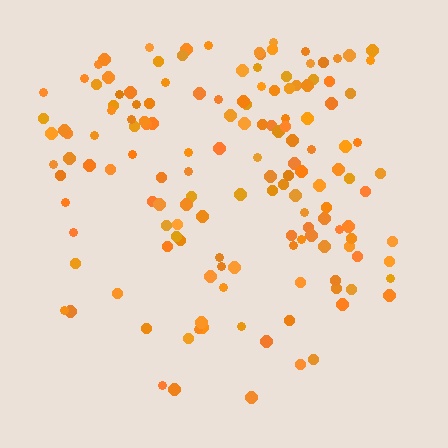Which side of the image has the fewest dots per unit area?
The bottom.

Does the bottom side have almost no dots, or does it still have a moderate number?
Still a moderate number, just noticeably fewer than the top.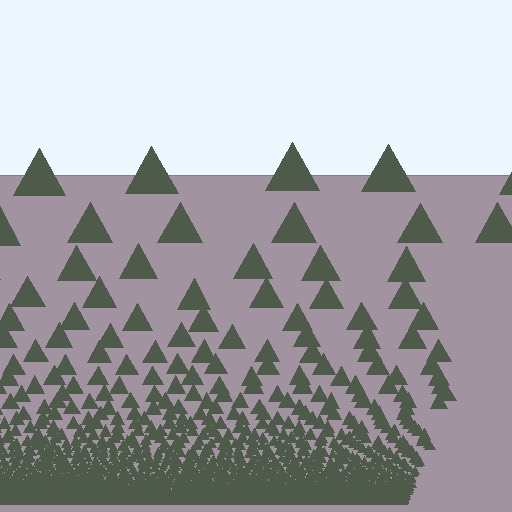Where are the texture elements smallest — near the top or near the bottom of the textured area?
Near the bottom.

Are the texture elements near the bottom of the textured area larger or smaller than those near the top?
Smaller. The gradient is inverted — elements near the bottom are smaller and denser.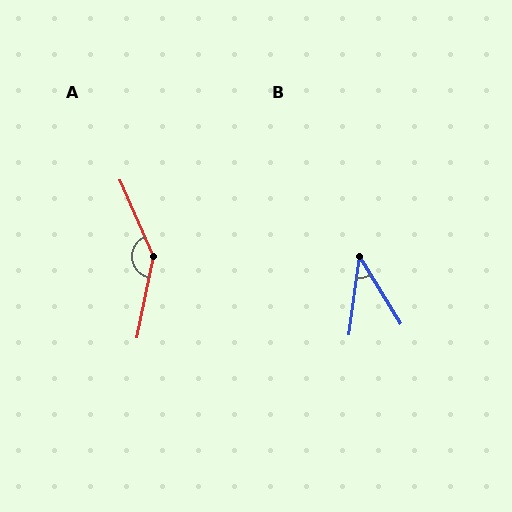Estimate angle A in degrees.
Approximately 145 degrees.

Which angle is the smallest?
B, at approximately 40 degrees.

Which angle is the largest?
A, at approximately 145 degrees.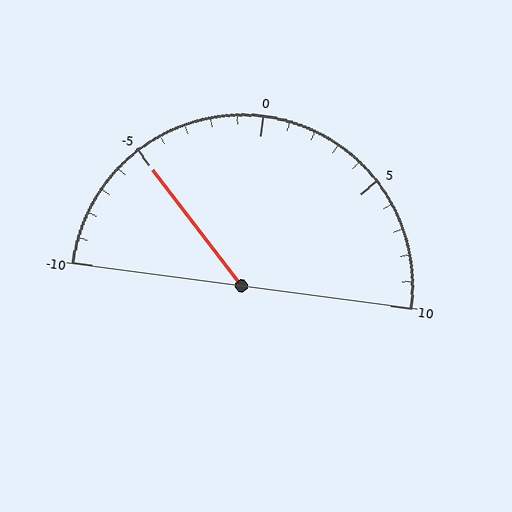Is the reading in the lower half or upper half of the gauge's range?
The reading is in the lower half of the range (-10 to 10).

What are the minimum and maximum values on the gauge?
The gauge ranges from -10 to 10.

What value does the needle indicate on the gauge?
The needle indicates approximately -5.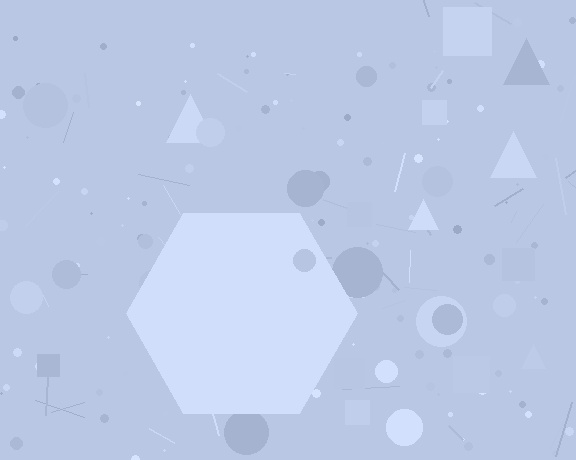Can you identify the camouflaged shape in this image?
The camouflaged shape is a hexagon.